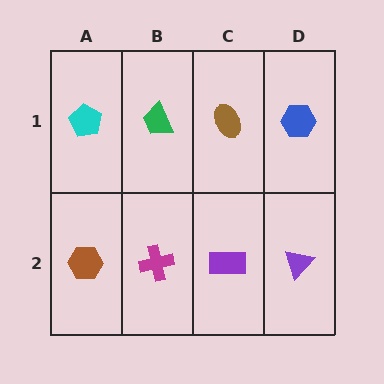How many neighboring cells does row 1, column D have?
2.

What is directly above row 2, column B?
A green trapezoid.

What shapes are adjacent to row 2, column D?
A blue hexagon (row 1, column D), a purple rectangle (row 2, column C).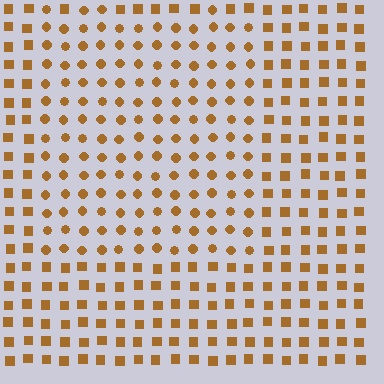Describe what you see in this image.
The image is filled with small brown elements arranged in a uniform grid. A rectangle-shaped region contains circles, while the surrounding area contains squares. The boundary is defined purely by the change in element shape.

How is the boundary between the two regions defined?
The boundary is defined by a change in element shape: circles inside vs. squares outside. All elements share the same color and spacing.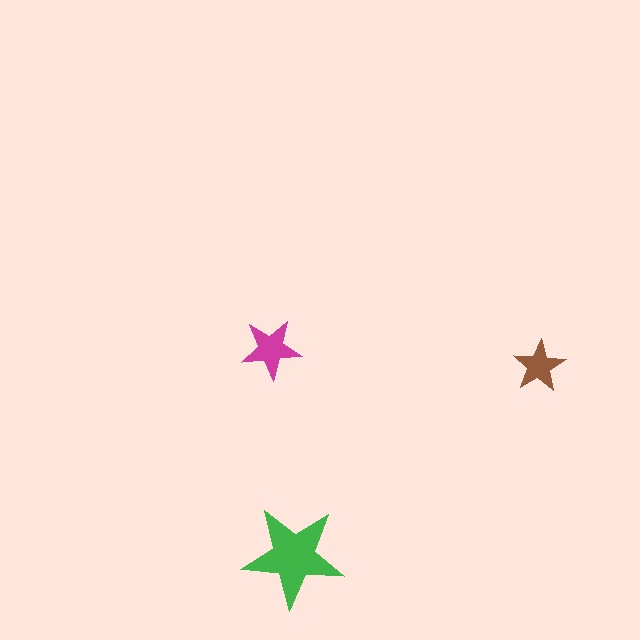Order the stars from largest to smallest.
the green one, the magenta one, the brown one.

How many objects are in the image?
There are 3 objects in the image.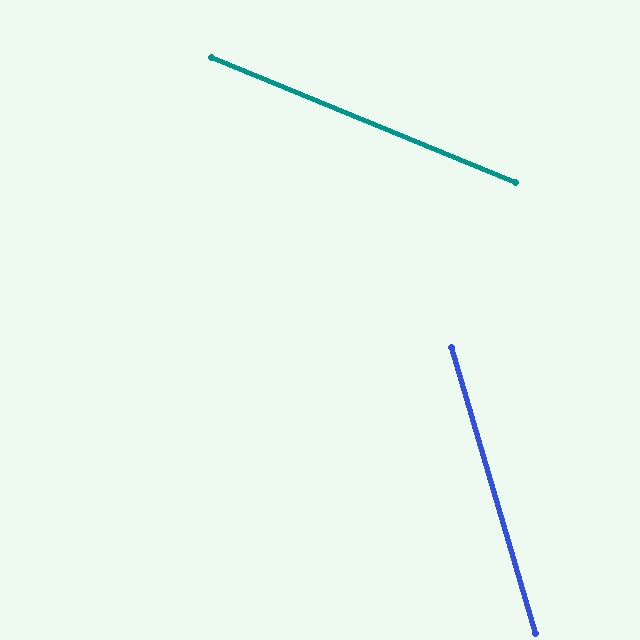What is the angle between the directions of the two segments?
Approximately 51 degrees.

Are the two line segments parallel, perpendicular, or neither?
Neither parallel nor perpendicular — they differ by about 51°.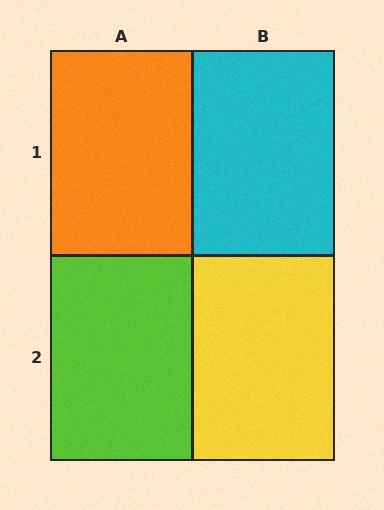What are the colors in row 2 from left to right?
Lime, yellow.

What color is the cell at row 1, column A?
Orange.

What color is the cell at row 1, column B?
Cyan.